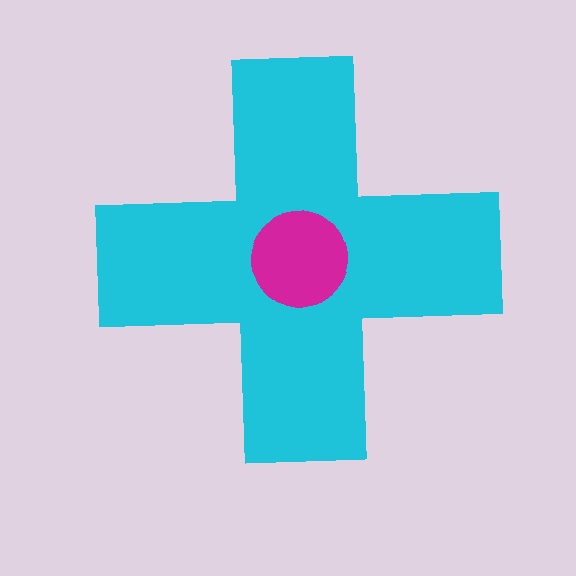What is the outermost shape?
The cyan cross.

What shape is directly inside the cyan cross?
The magenta circle.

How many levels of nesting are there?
2.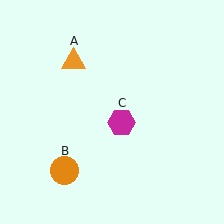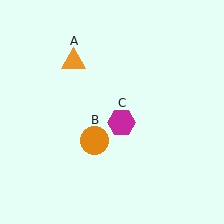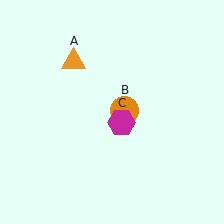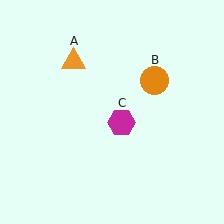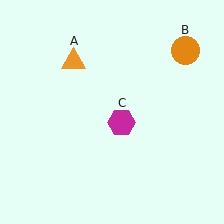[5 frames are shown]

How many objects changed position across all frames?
1 object changed position: orange circle (object B).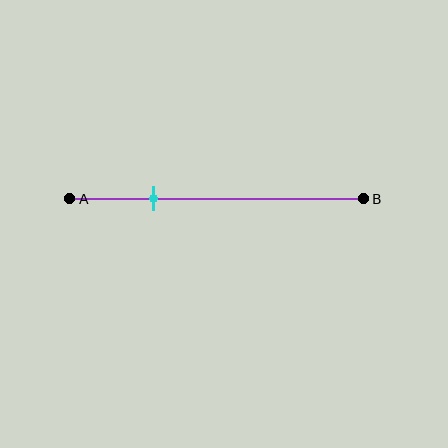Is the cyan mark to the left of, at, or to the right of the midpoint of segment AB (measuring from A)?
The cyan mark is to the left of the midpoint of segment AB.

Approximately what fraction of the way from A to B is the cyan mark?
The cyan mark is approximately 30% of the way from A to B.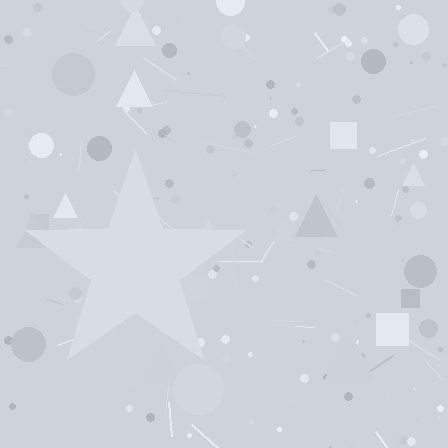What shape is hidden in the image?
A star is hidden in the image.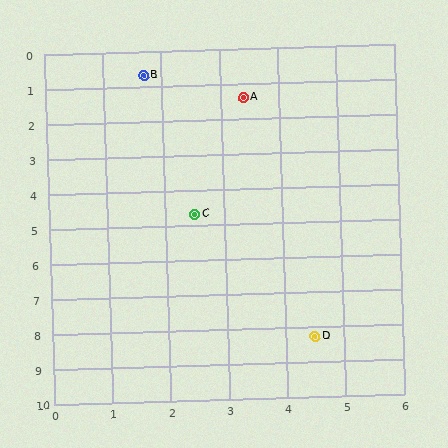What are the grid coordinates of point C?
Point C is at approximately (2.5, 4.7).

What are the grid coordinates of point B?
Point B is at approximately (1.7, 0.7).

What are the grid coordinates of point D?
Point D is at approximately (4.5, 8.3).